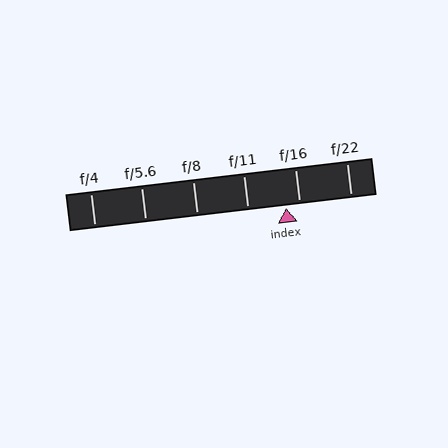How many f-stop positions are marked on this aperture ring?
There are 6 f-stop positions marked.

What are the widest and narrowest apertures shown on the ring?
The widest aperture shown is f/4 and the narrowest is f/22.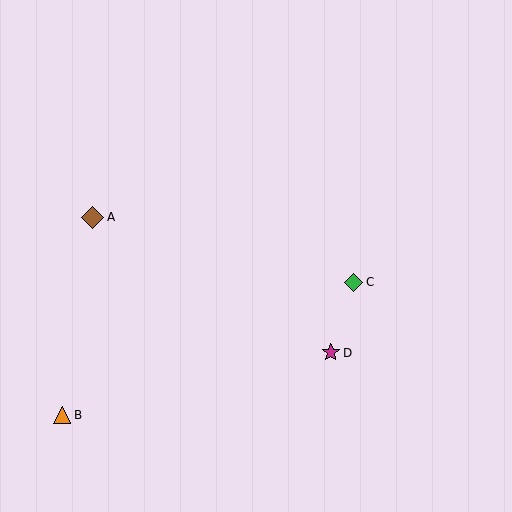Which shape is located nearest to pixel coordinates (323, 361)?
The magenta star (labeled D) at (331, 353) is nearest to that location.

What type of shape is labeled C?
Shape C is a green diamond.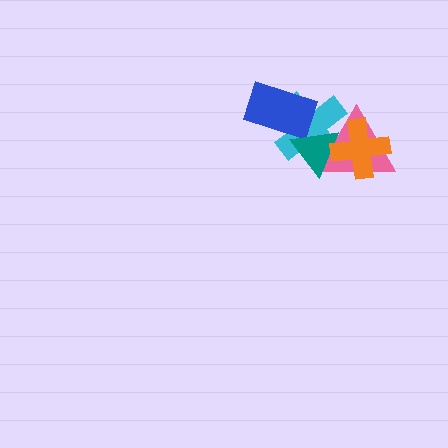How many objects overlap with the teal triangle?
4 objects overlap with the teal triangle.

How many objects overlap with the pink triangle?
3 objects overlap with the pink triangle.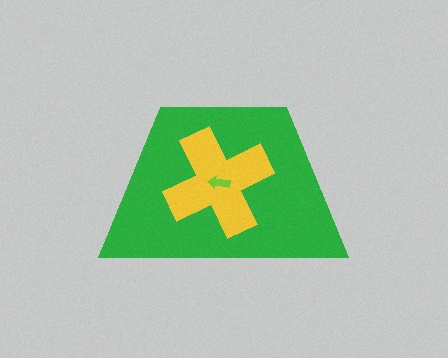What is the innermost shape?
The lime arrow.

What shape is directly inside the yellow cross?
The lime arrow.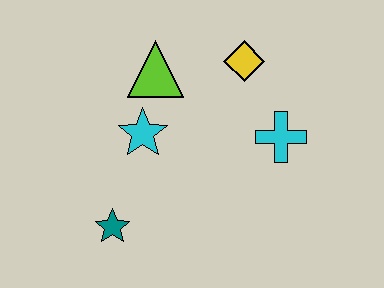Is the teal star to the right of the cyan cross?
No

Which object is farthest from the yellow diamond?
The teal star is farthest from the yellow diamond.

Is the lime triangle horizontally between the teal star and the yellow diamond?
Yes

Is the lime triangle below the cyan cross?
No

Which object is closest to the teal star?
The cyan star is closest to the teal star.